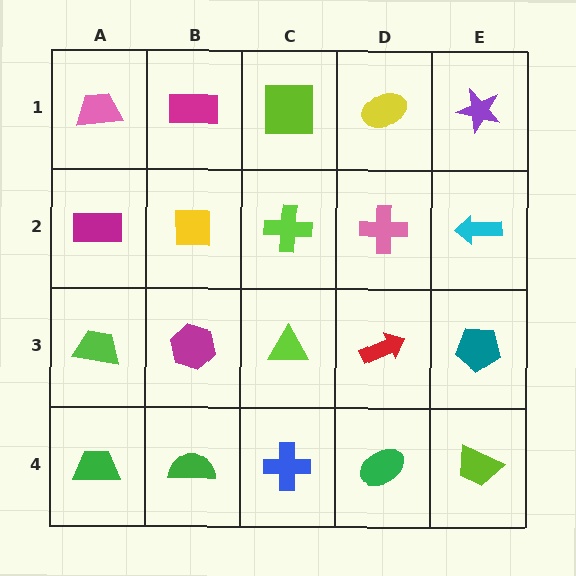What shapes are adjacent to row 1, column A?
A magenta rectangle (row 2, column A), a magenta rectangle (row 1, column B).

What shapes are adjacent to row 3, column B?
A yellow square (row 2, column B), a green semicircle (row 4, column B), a lime trapezoid (row 3, column A), a lime triangle (row 3, column C).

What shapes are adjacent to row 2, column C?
A lime square (row 1, column C), a lime triangle (row 3, column C), a yellow square (row 2, column B), a pink cross (row 2, column D).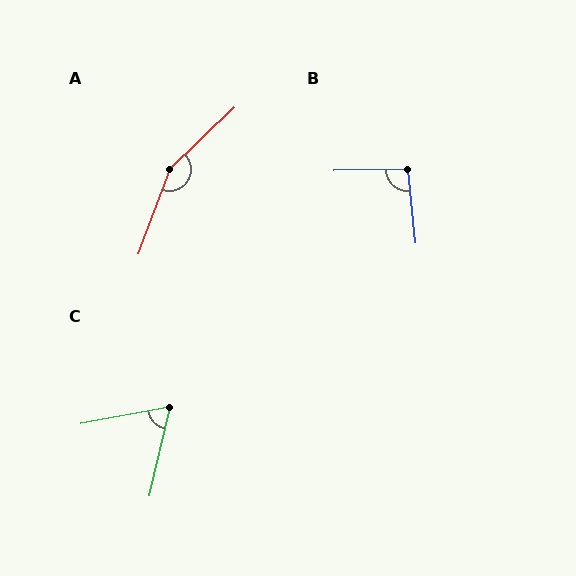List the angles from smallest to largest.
C (66°), B (95°), A (154°).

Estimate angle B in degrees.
Approximately 95 degrees.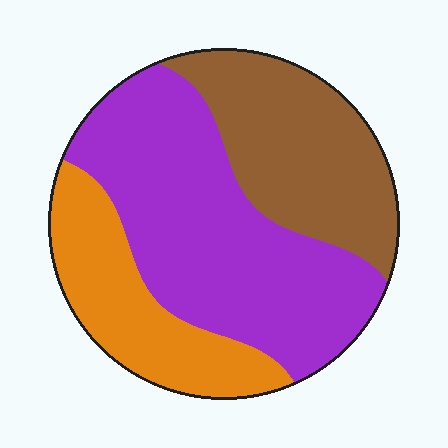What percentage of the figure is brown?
Brown covers 29% of the figure.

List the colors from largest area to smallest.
From largest to smallest: purple, brown, orange.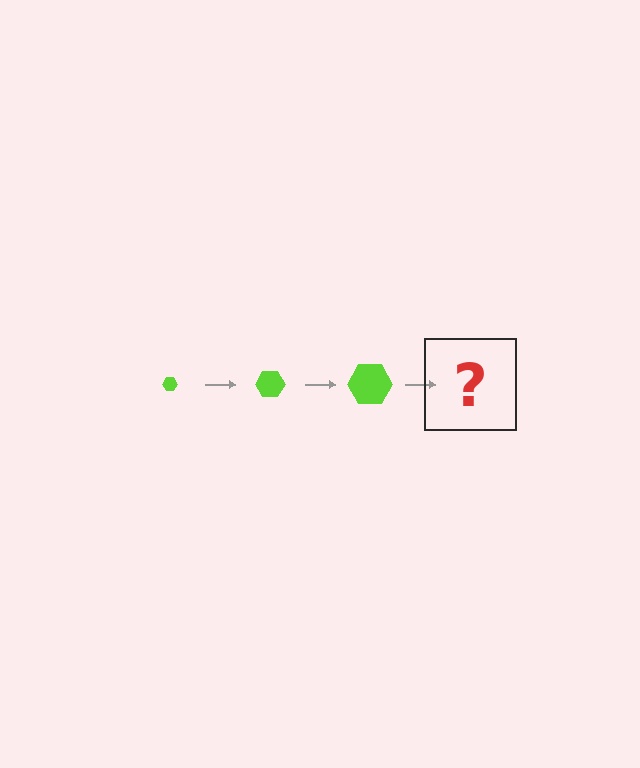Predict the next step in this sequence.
The next step is a lime hexagon, larger than the previous one.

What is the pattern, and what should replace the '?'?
The pattern is that the hexagon gets progressively larger each step. The '?' should be a lime hexagon, larger than the previous one.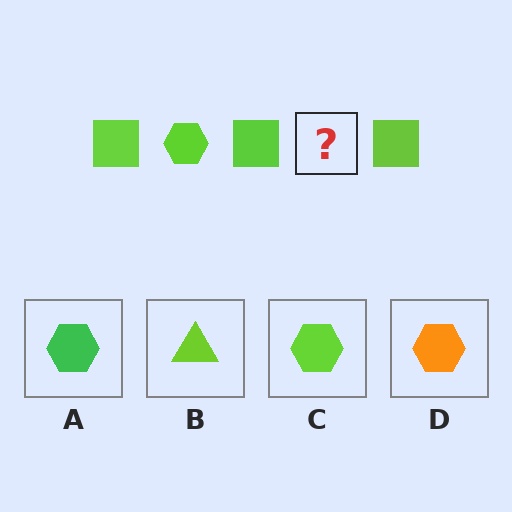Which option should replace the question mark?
Option C.